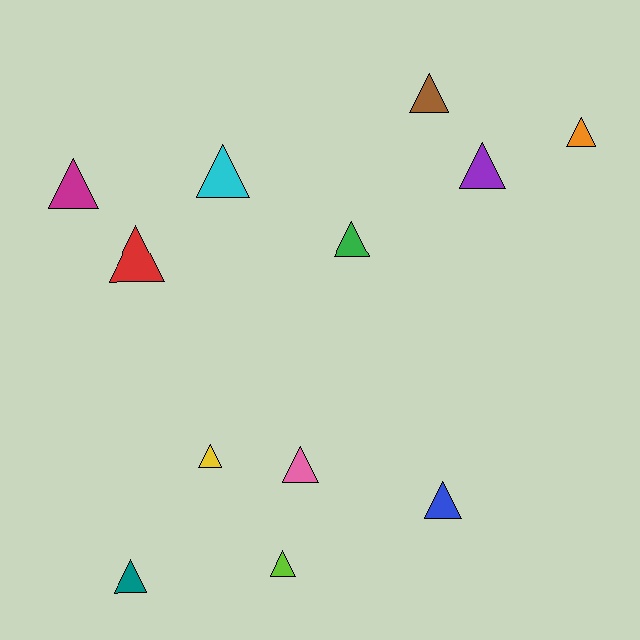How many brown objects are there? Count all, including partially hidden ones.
There is 1 brown object.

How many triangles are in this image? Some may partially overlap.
There are 12 triangles.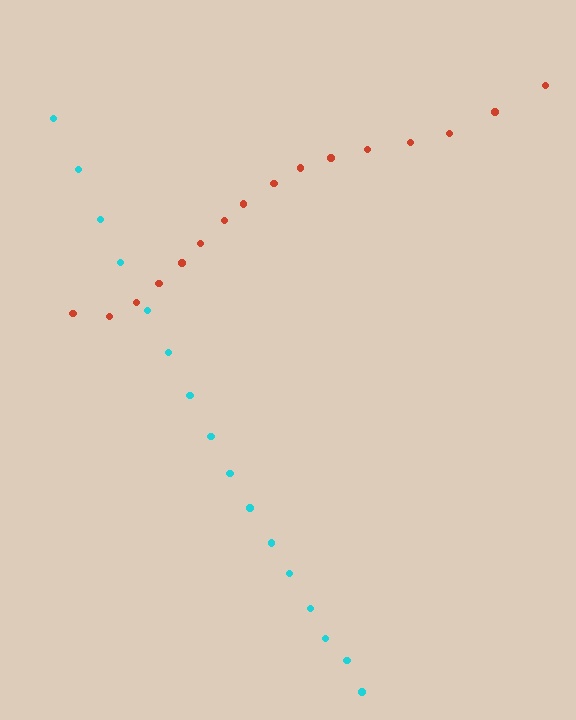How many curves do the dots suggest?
There are 2 distinct paths.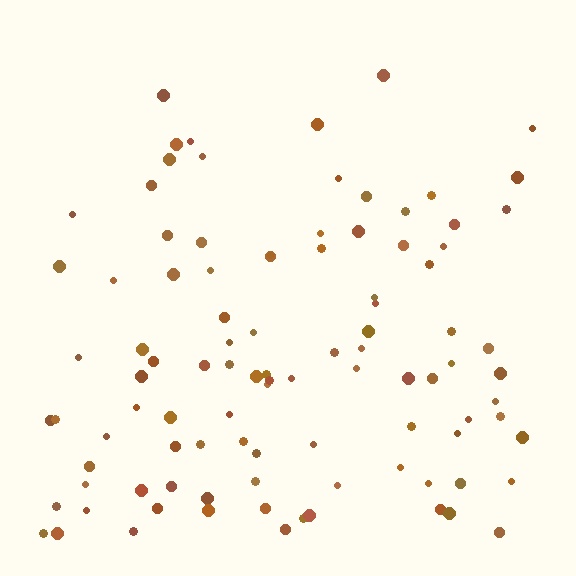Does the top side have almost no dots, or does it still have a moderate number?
Still a moderate number, just noticeably fewer than the bottom.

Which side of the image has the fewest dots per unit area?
The top.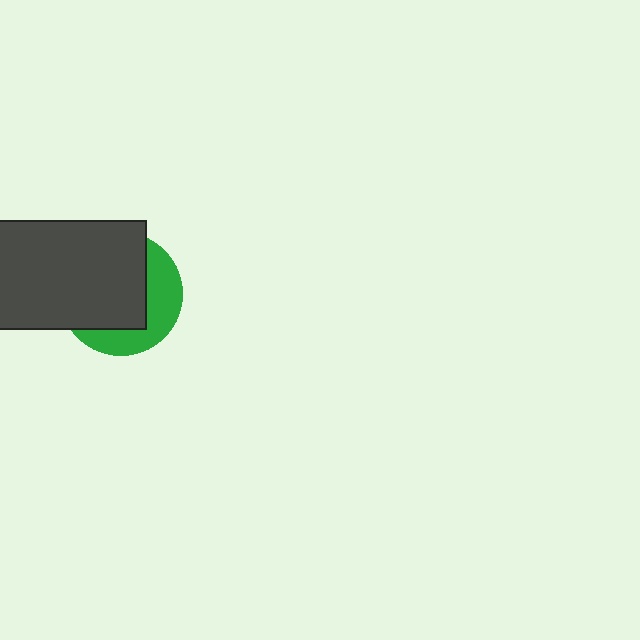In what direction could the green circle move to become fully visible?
The green circle could move toward the lower-right. That would shift it out from behind the dark gray rectangle entirely.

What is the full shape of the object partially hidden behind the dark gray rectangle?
The partially hidden object is a green circle.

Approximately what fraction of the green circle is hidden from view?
Roughly 63% of the green circle is hidden behind the dark gray rectangle.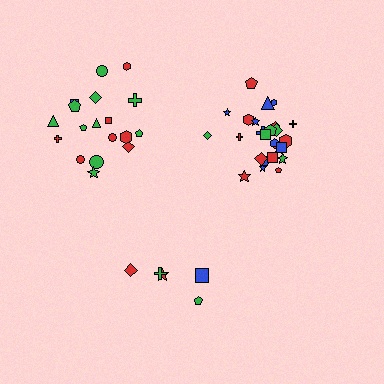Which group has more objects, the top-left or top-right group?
The top-right group.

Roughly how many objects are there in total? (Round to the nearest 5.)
Roughly 50 objects in total.